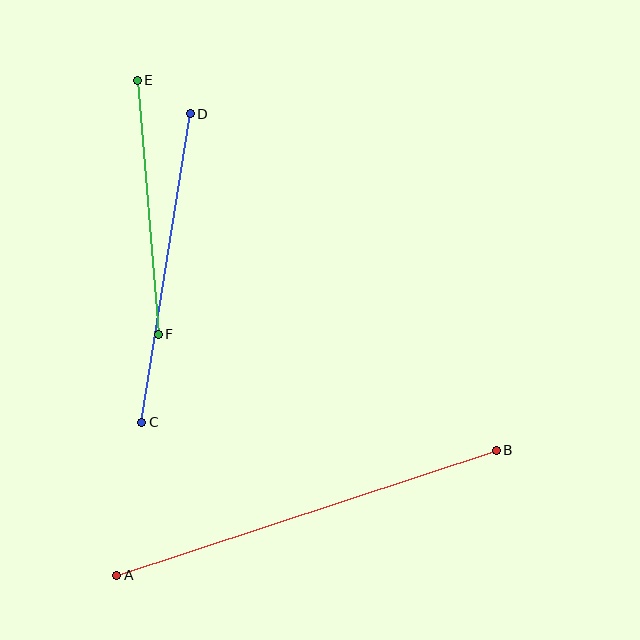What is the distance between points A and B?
The distance is approximately 399 pixels.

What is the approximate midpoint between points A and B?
The midpoint is at approximately (307, 513) pixels.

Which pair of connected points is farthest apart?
Points A and B are farthest apart.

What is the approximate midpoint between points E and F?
The midpoint is at approximately (148, 207) pixels.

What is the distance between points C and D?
The distance is approximately 312 pixels.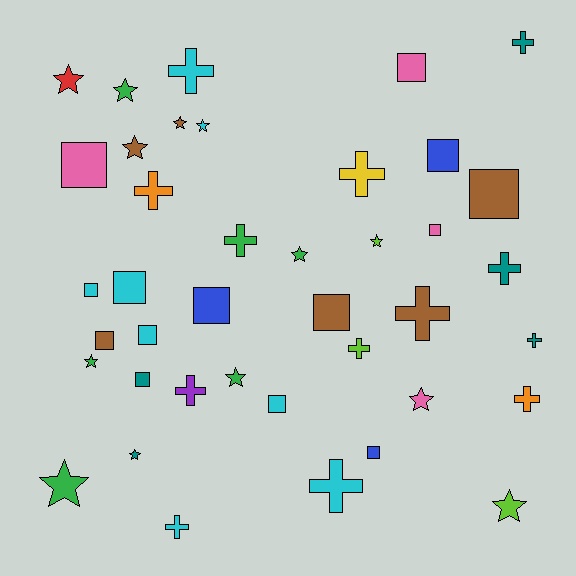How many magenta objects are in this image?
There are no magenta objects.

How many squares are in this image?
There are 14 squares.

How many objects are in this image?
There are 40 objects.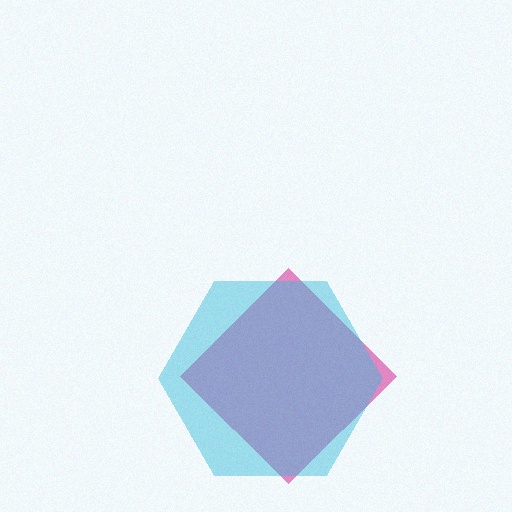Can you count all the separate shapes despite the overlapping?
Yes, there are 2 separate shapes.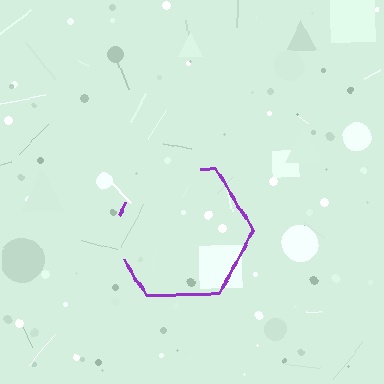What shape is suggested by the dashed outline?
The dashed outline suggests a hexagon.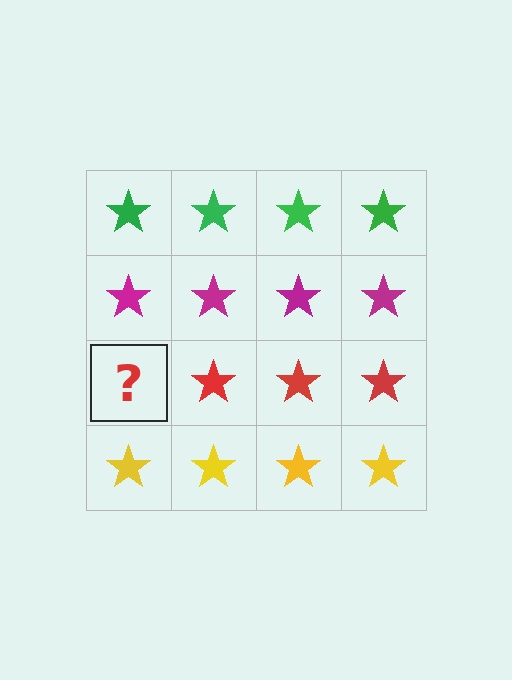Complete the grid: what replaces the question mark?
The question mark should be replaced with a red star.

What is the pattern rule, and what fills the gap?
The rule is that each row has a consistent color. The gap should be filled with a red star.